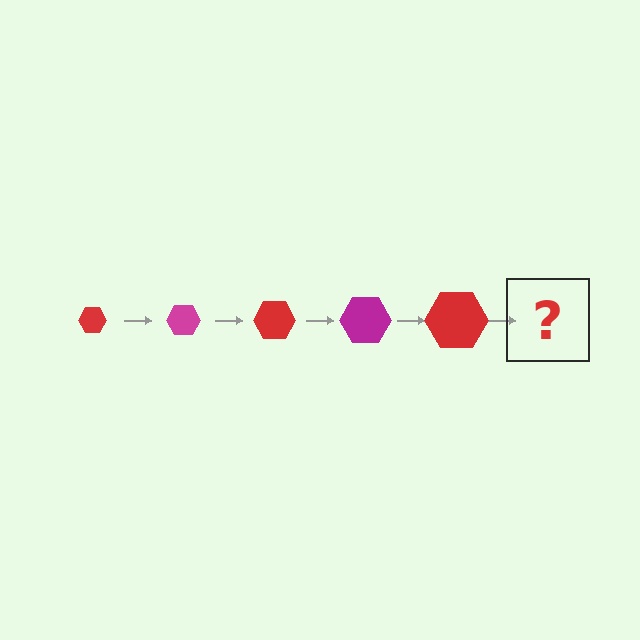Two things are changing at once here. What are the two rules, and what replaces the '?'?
The two rules are that the hexagon grows larger each step and the color cycles through red and magenta. The '?' should be a magenta hexagon, larger than the previous one.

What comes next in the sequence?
The next element should be a magenta hexagon, larger than the previous one.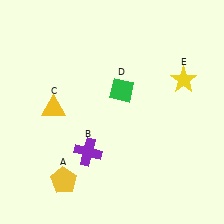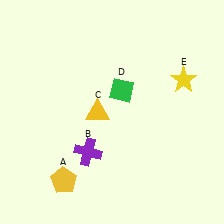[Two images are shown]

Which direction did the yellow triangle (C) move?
The yellow triangle (C) moved right.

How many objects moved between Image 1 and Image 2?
1 object moved between the two images.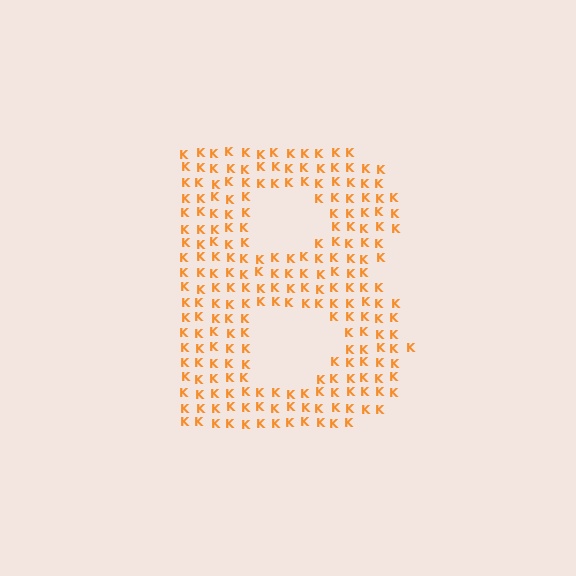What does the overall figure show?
The overall figure shows the letter B.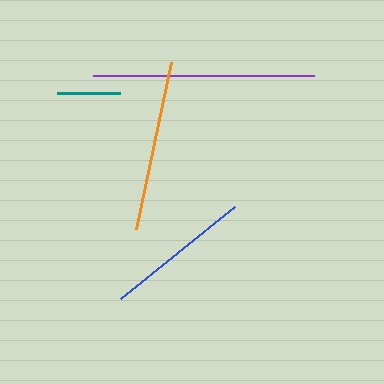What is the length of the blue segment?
The blue segment is approximately 147 pixels long.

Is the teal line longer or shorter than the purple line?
The purple line is longer than the teal line.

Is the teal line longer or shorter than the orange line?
The orange line is longer than the teal line.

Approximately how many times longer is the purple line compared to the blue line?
The purple line is approximately 1.5 times the length of the blue line.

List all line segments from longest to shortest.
From longest to shortest: purple, orange, blue, teal.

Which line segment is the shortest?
The teal line is the shortest at approximately 63 pixels.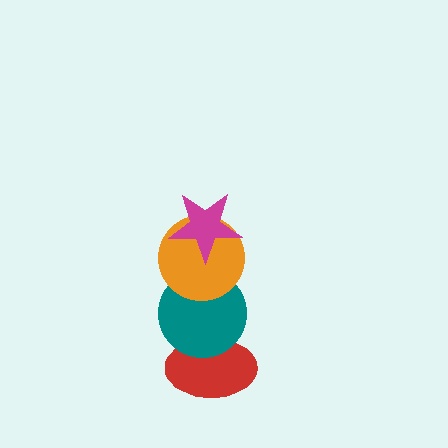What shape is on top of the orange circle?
The magenta star is on top of the orange circle.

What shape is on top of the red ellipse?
The teal circle is on top of the red ellipse.